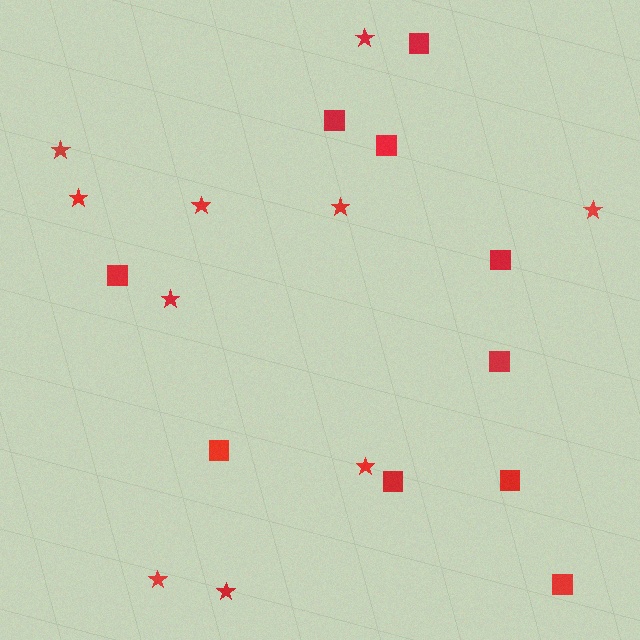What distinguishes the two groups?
There are 2 groups: one group of stars (10) and one group of squares (10).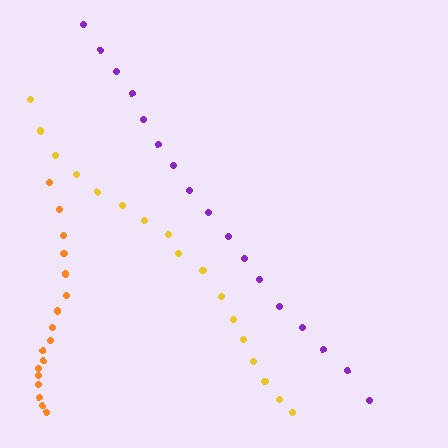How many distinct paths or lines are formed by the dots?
There are 3 distinct paths.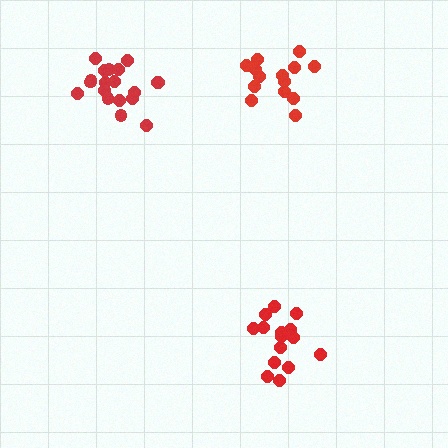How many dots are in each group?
Group 1: 16 dots, Group 2: 19 dots, Group 3: 14 dots (49 total).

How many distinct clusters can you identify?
There are 3 distinct clusters.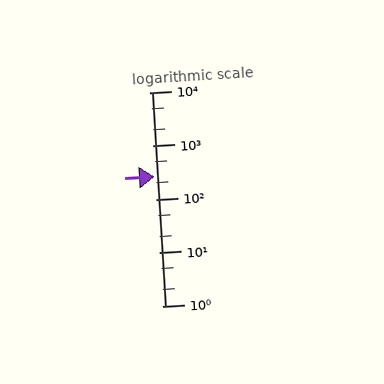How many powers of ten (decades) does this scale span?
The scale spans 4 decades, from 1 to 10000.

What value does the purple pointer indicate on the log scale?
The pointer indicates approximately 260.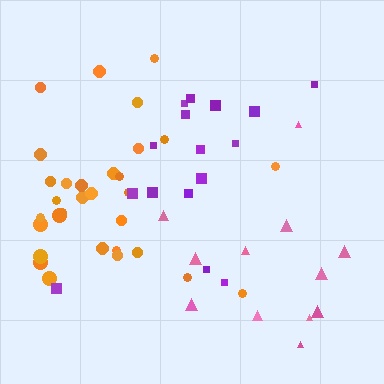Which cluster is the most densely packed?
Orange.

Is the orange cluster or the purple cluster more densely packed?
Orange.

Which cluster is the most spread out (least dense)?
Purple.